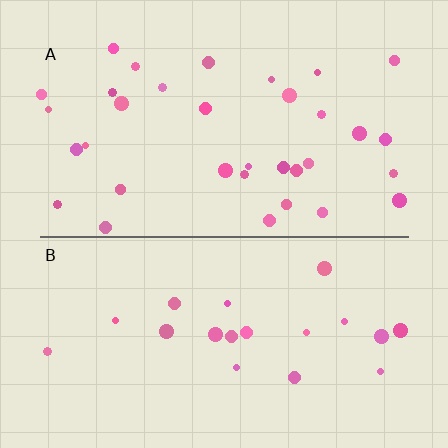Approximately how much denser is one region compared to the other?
Approximately 1.8× — region A over region B.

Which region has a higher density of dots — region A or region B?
A (the top).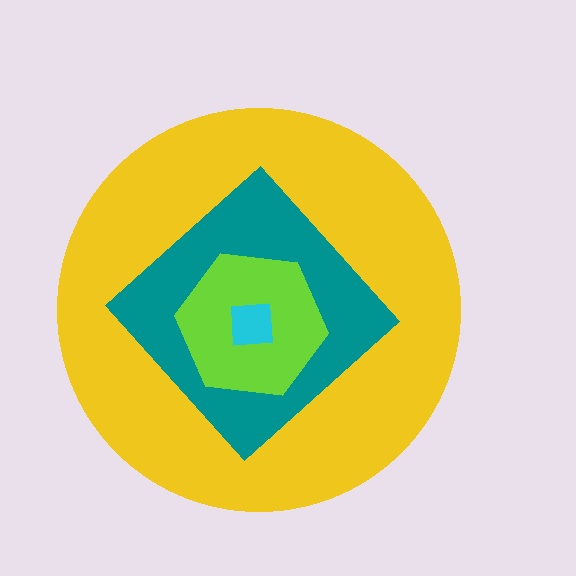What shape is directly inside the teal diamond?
The lime hexagon.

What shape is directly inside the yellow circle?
The teal diamond.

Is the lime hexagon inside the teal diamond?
Yes.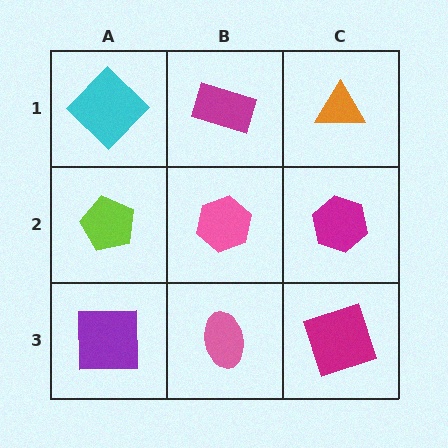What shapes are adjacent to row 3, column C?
A magenta hexagon (row 2, column C), a pink ellipse (row 3, column B).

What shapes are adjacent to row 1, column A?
A lime pentagon (row 2, column A), a magenta rectangle (row 1, column B).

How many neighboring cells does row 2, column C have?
3.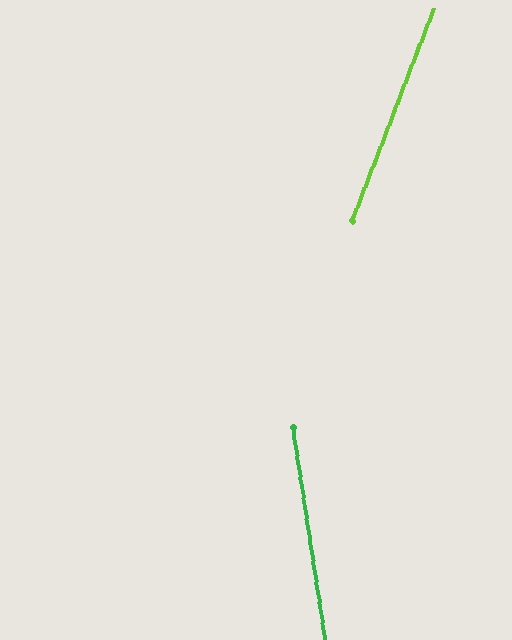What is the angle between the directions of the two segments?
Approximately 30 degrees.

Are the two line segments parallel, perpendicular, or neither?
Neither parallel nor perpendicular — they differ by about 30°.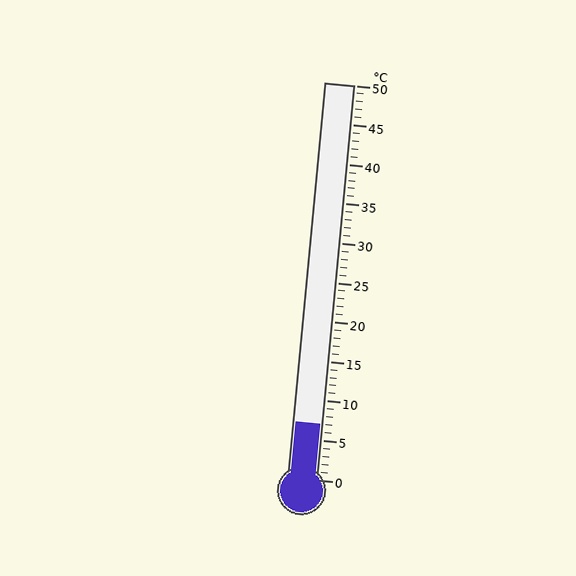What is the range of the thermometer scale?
The thermometer scale ranges from 0°C to 50°C.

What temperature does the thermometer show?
The thermometer shows approximately 7°C.